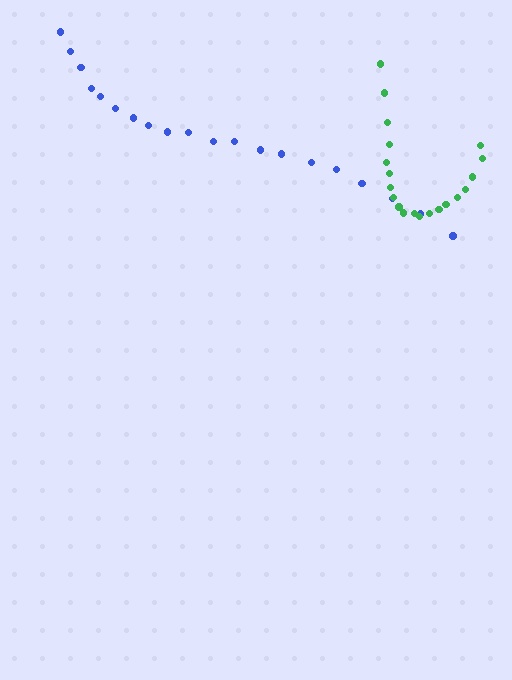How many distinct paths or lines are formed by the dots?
There are 2 distinct paths.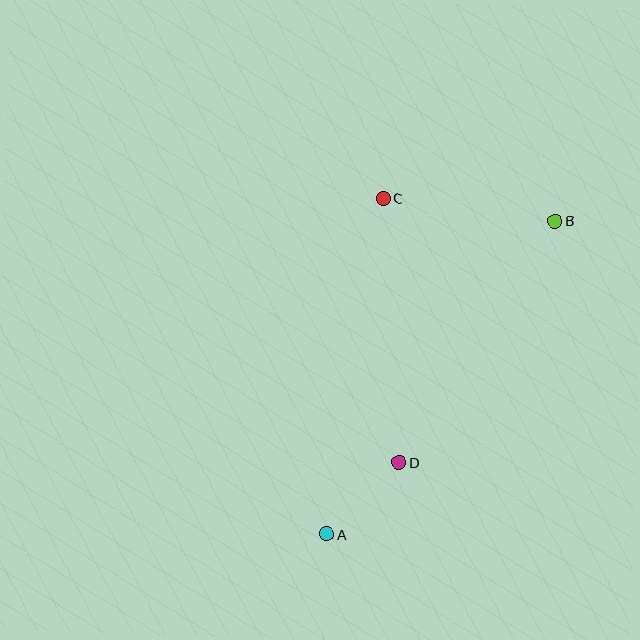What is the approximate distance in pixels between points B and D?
The distance between B and D is approximately 287 pixels.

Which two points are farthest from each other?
Points A and B are farthest from each other.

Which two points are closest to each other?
Points A and D are closest to each other.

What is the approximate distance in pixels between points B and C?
The distance between B and C is approximately 173 pixels.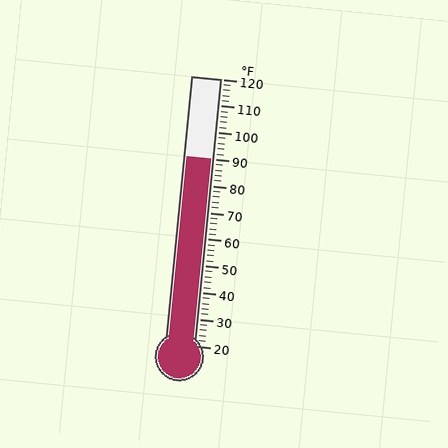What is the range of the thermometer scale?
The thermometer scale ranges from 20°F to 120°F.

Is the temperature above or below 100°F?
The temperature is below 100°F.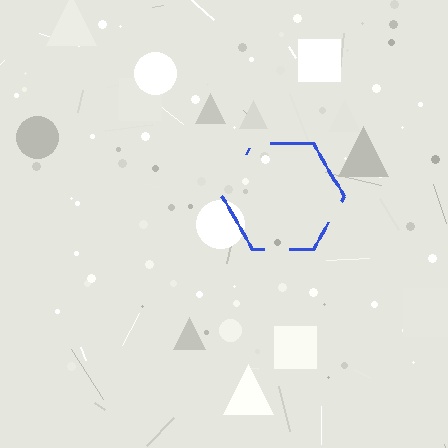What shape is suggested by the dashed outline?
The dashed outline suggests a hexagon.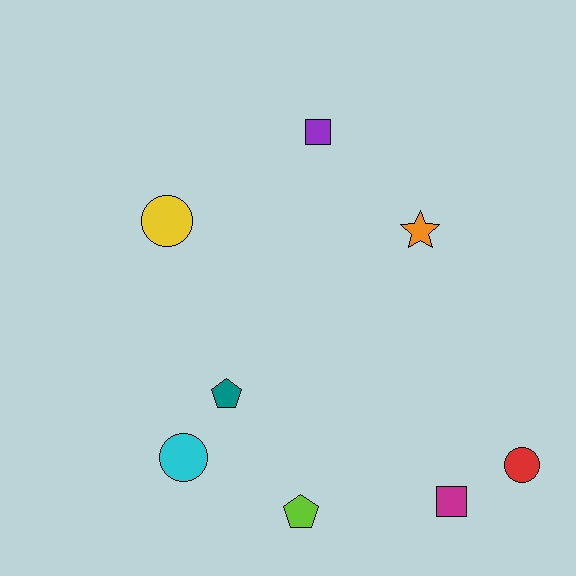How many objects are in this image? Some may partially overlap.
There are 8 objects.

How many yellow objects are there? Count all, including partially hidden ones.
There is 1 yellow object.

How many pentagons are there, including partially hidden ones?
There are 2 pentagons.